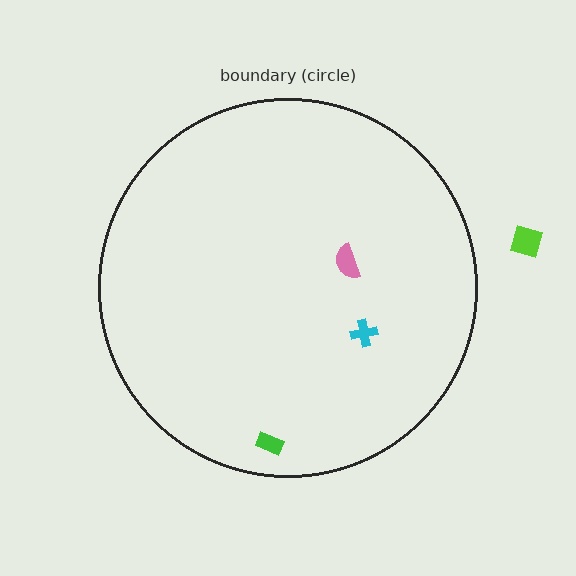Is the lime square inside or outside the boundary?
Outside.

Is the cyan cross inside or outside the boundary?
Inside.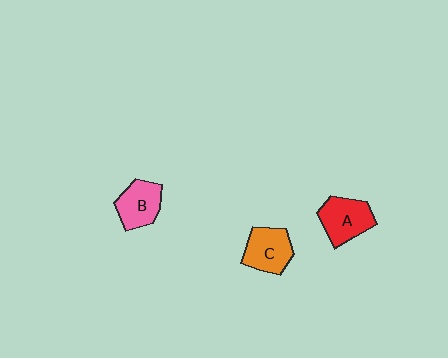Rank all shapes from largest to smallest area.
From largest to smallest: A (red), C (orange), B (pink).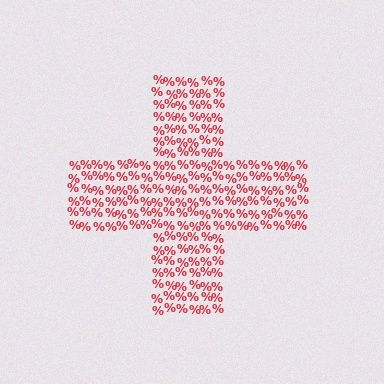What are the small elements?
The small elements are percent signs.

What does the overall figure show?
The overall figure shows a cross.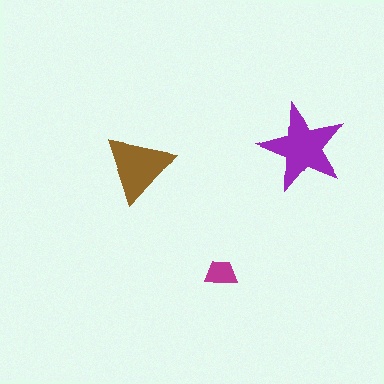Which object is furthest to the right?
The purple star is rightmost.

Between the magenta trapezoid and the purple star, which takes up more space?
The purple star.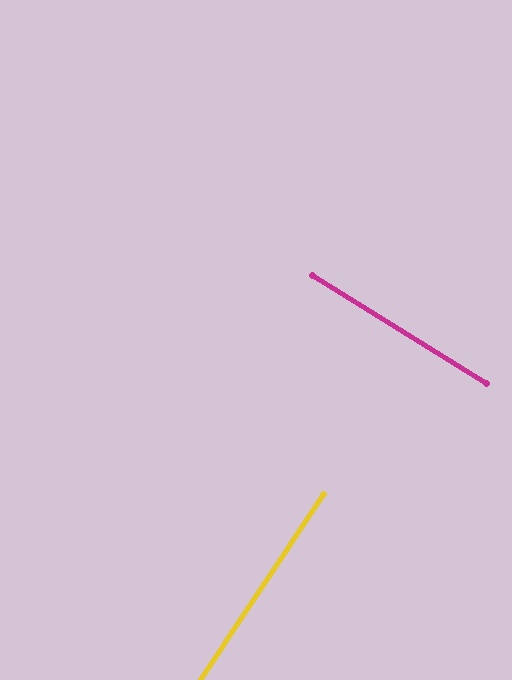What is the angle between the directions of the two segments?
Approximately 89 degrees.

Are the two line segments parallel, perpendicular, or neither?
Perpendicular — they meet at approximately 89°.